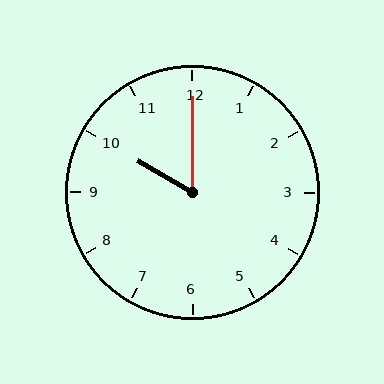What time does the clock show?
10:00.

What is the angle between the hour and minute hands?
Approximately 60 degrees.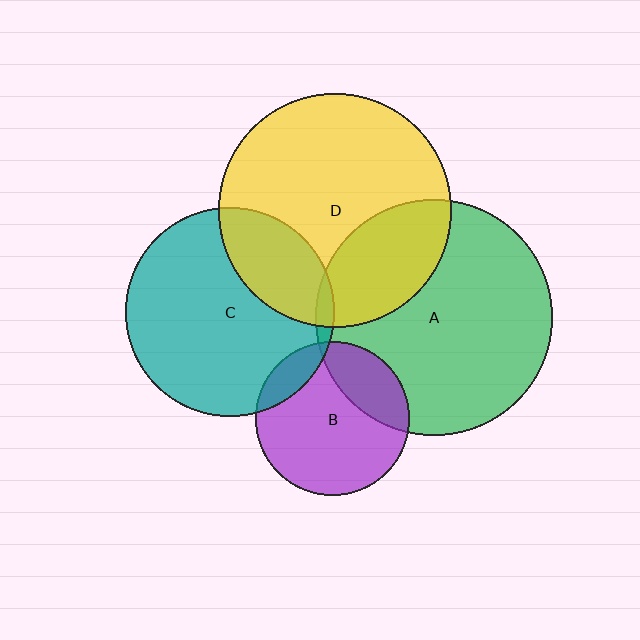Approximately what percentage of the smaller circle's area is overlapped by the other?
Approximately 25%.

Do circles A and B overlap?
Yes.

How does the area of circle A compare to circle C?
Approximately 1.3 times.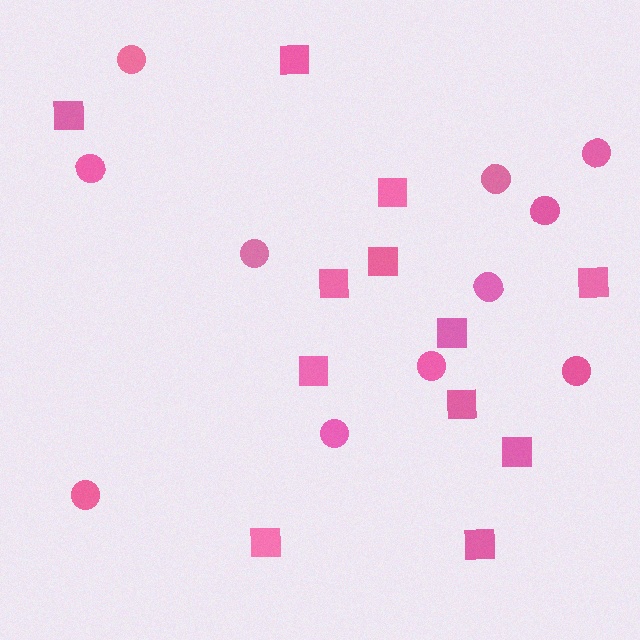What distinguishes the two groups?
There are 2 groups: one group of squares (12) and one group of circles (11).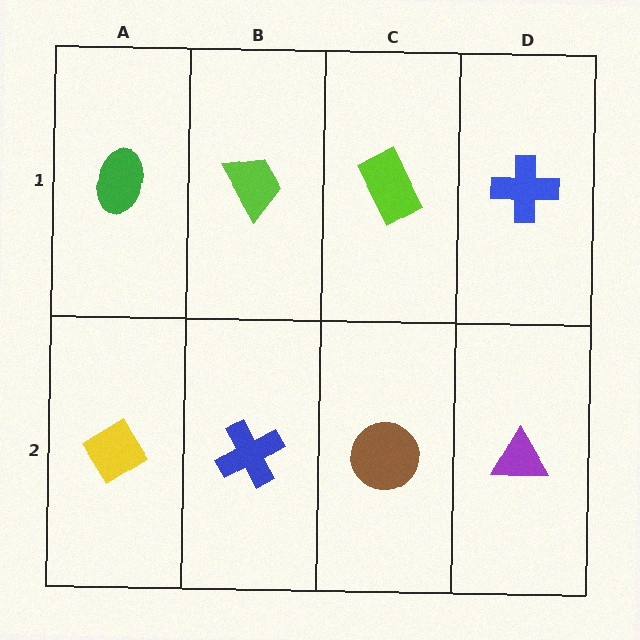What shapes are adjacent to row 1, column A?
A yellow diamond (row 2, column A), a lime trapezoid (row 1, column B).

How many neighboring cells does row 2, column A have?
2.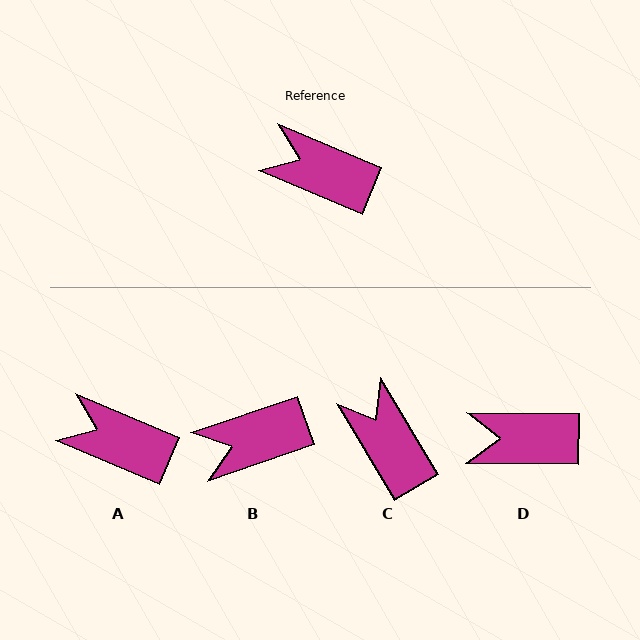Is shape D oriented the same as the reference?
No, it is off by about 22 degrees.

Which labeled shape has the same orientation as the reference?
A.